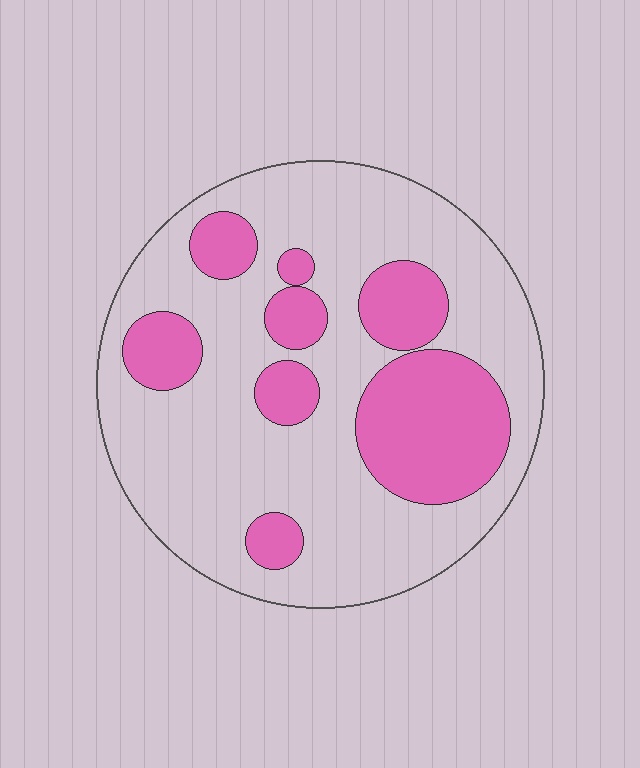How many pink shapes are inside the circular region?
8.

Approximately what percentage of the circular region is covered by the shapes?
Approximately 30%.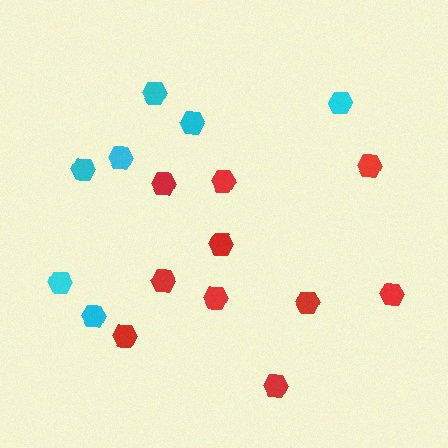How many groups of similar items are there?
There are 2 groups: one group of cyan hexagons (7) and one group of red hexagons (10).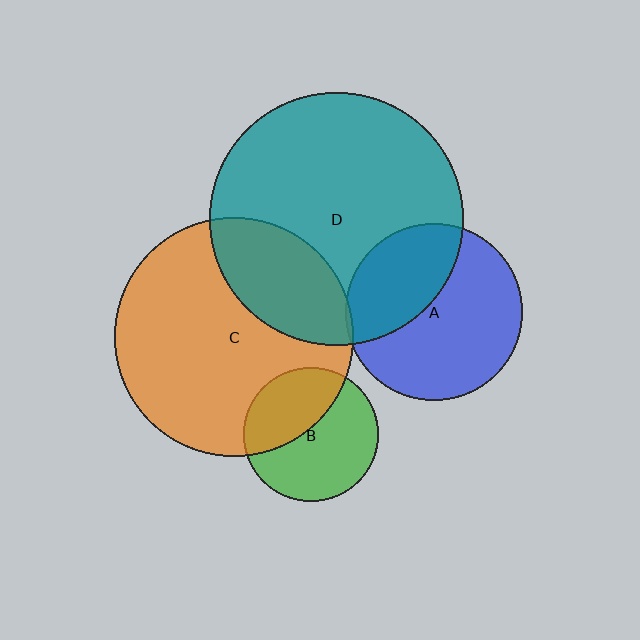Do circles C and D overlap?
Yes.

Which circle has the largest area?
Circle D (teal).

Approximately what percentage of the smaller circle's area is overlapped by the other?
Approximately 25%.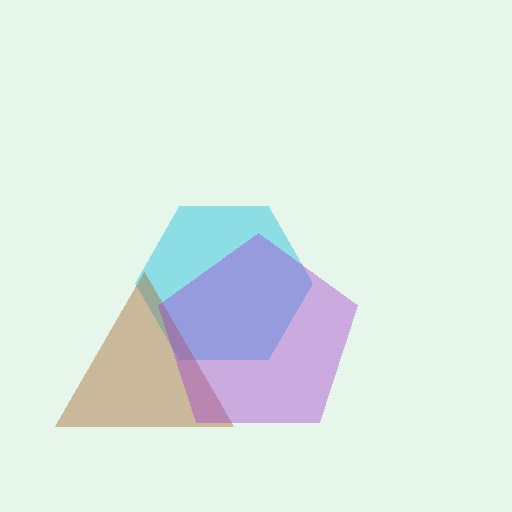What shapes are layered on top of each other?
The layered shapes are: a cyan hexagon, a brown triangle, a purple pentagon.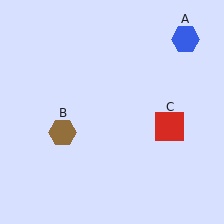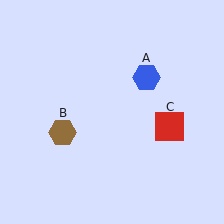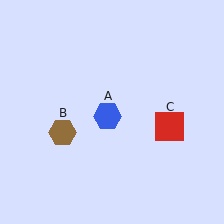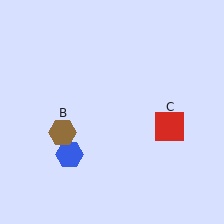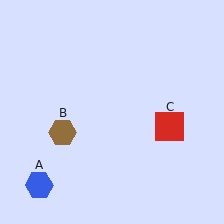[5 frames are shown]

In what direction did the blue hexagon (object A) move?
The blue hexagon (object A) moved down and to the left.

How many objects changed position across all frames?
1 object changed position: blue hexagon (object A).